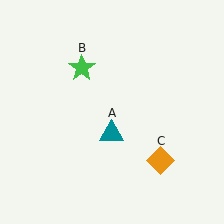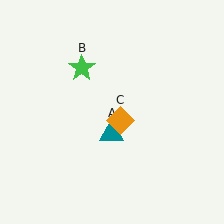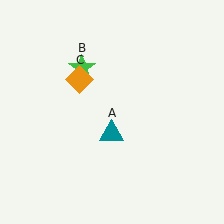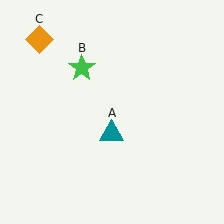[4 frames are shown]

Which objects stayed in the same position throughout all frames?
Teal triangle (object A) and green star (object B) remained stationary.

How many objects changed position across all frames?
1 object changed position: orange diamond (object C).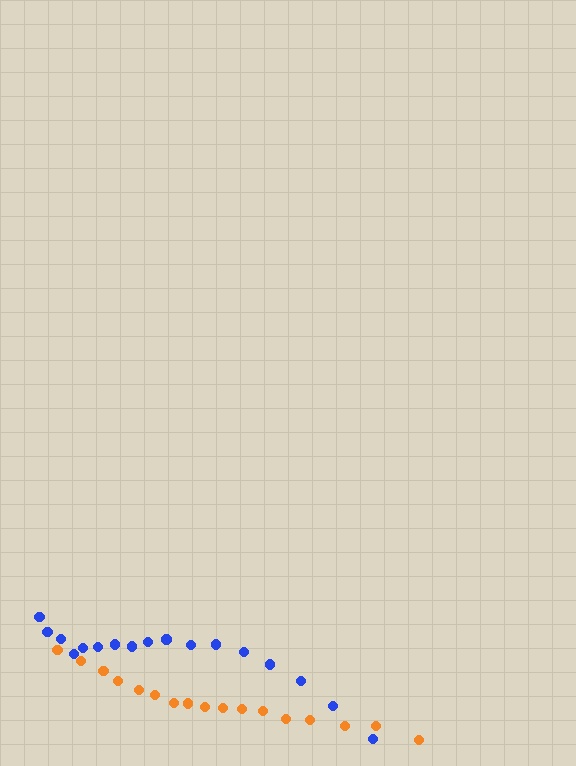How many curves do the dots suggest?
There are 2 distinct paths.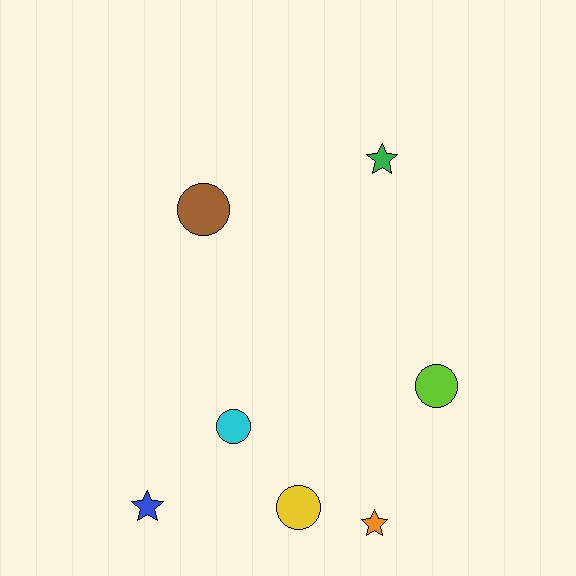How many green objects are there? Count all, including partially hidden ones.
There is 1 green object.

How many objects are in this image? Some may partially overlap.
There are 7 objects.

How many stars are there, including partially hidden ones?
There are 3 stars.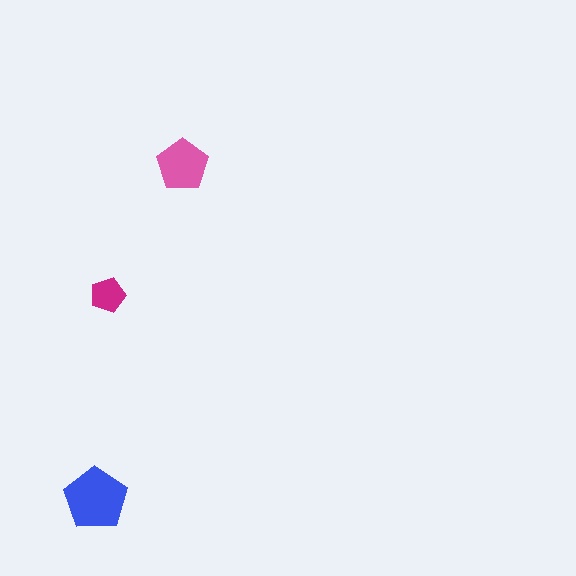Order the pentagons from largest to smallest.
the blue one, the pink one, the magenta one.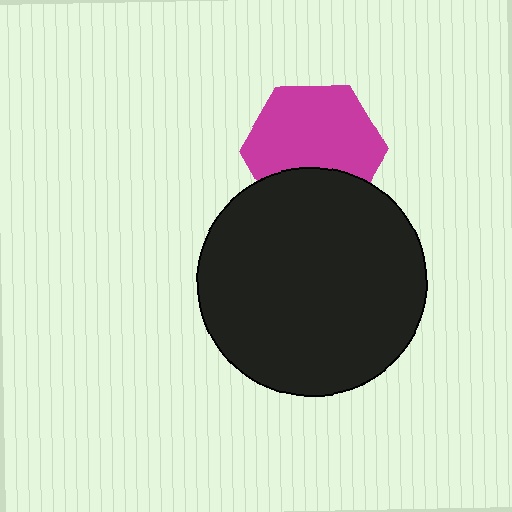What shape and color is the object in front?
The object in front is a black circle.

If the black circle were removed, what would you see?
You would see the complete magenta hexagon.